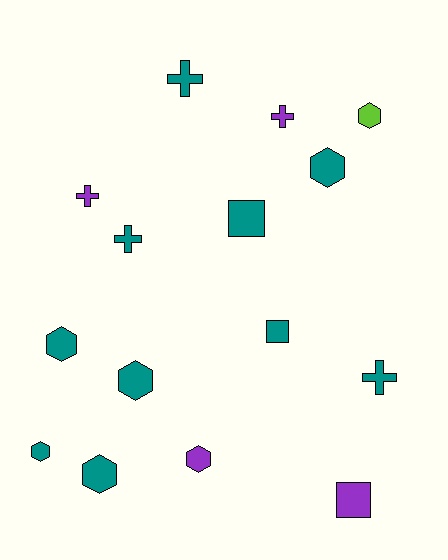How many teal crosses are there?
There are 3 teal crosses.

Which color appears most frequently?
Teal, with 10 objects.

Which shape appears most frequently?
Hexagon, with 7 objects.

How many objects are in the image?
There are 15 objects.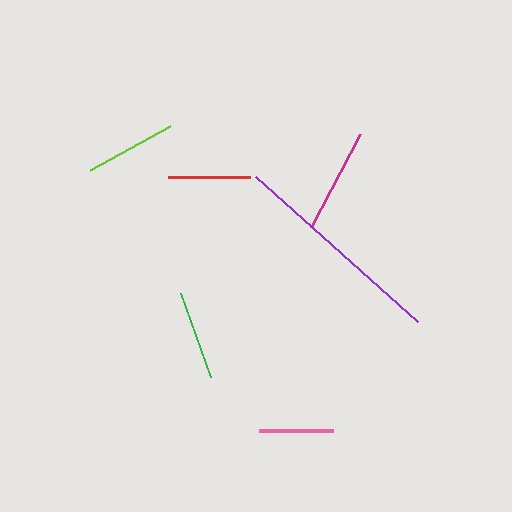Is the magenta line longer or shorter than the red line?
The magenta line is longer than the red line.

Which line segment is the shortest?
The pink line is the shortest at approximately 74 pixels.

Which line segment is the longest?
The purple line is the longest at approximately 218 pixels.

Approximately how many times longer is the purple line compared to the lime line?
The purple line is approximately 2.4 times the length of the lime line.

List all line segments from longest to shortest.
From longest to shortest: purple, magenta, lime, green, red, pink.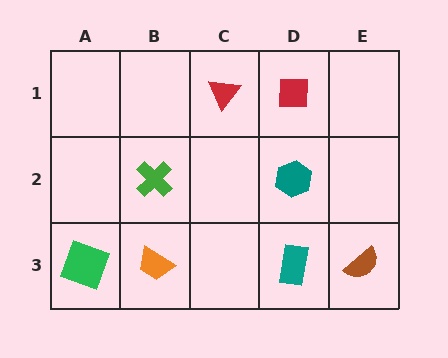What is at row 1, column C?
A red triangle.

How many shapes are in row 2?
2 shapes.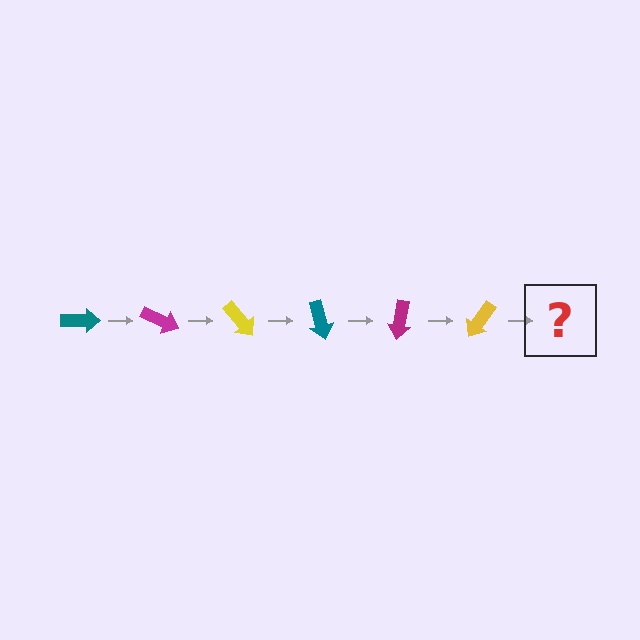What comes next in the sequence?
The next element should be a teal arrow, rotated 150 degrees from the start.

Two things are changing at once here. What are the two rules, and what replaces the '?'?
The two rules are that it rotates 25 degrees each step and the color cycles through teal, magenta, and yellow. The '?' should be a teal arrow, rotated 150 degrees from the start.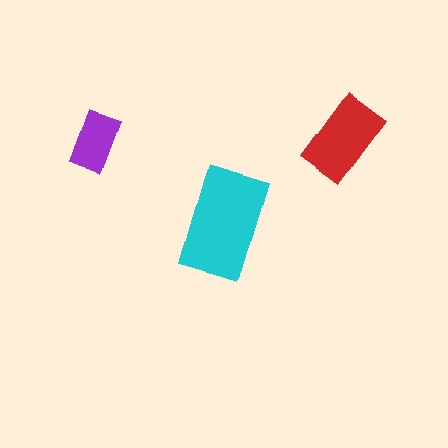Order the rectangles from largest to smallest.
the cyan one, the red one, the purple one.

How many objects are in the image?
There are 3 objects in the image.